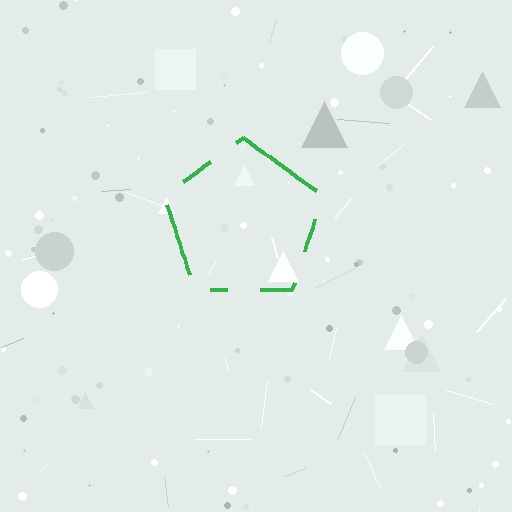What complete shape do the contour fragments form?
The contour fragments form a pentagon.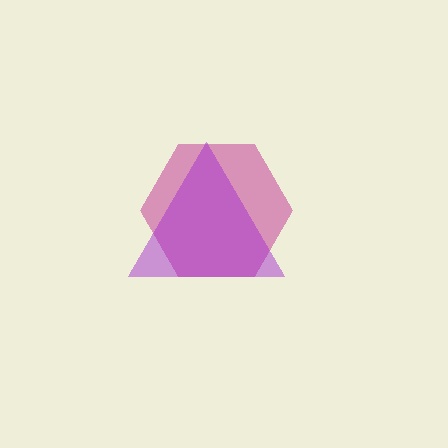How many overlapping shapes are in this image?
There are 2 overlapping shapes in the image.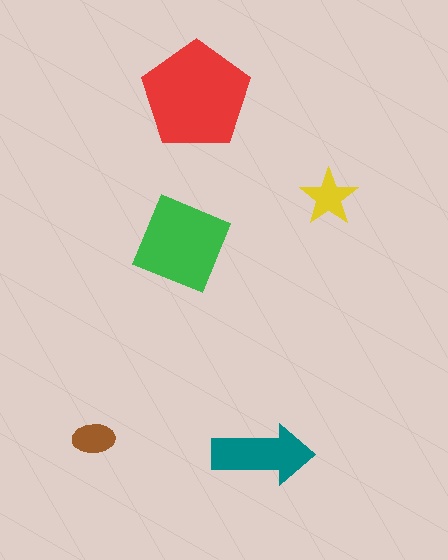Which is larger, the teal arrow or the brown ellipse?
The teal arrow.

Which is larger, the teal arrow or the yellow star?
The teal arrow.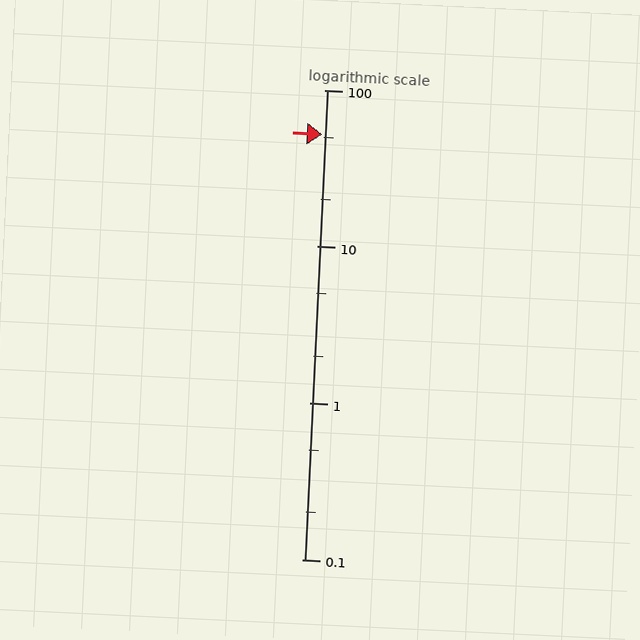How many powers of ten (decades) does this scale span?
The scale spans 3 decades, from 0.1 to 100.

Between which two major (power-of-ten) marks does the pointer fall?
The pointer is between 10 and 100.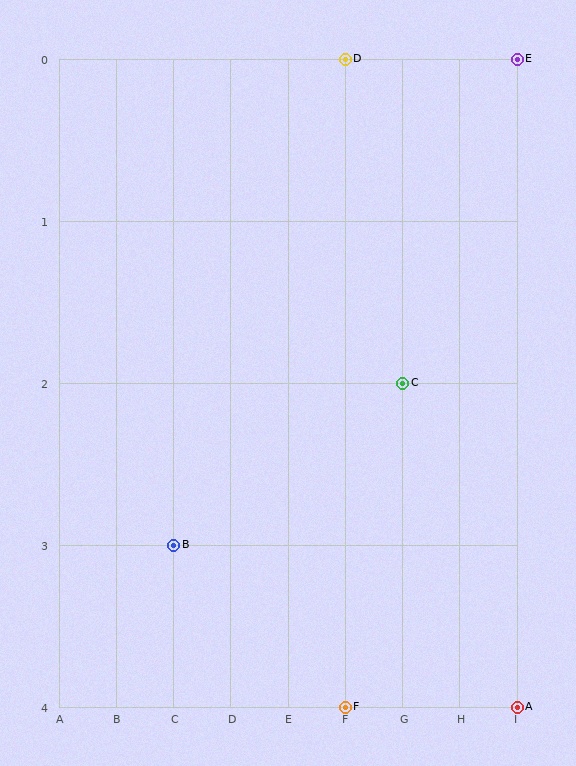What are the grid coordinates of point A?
Point A is at grid coordinates (I, 4).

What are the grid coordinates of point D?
Point D is at grid coordinates (F, 0).